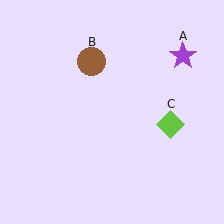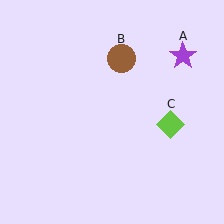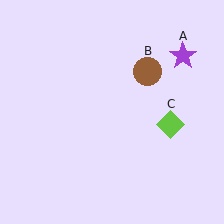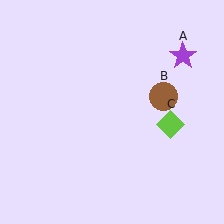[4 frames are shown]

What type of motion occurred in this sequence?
The brown circle (object B) rotated clockwise around the center of the scene.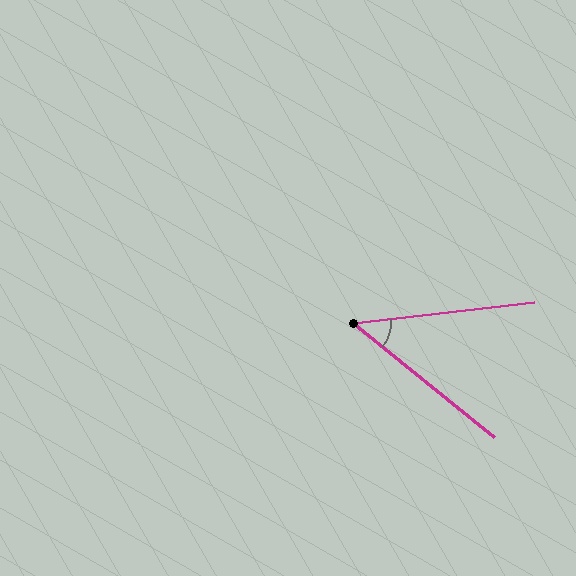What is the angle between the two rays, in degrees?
Approximately 46 degrees.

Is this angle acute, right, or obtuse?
It is acute.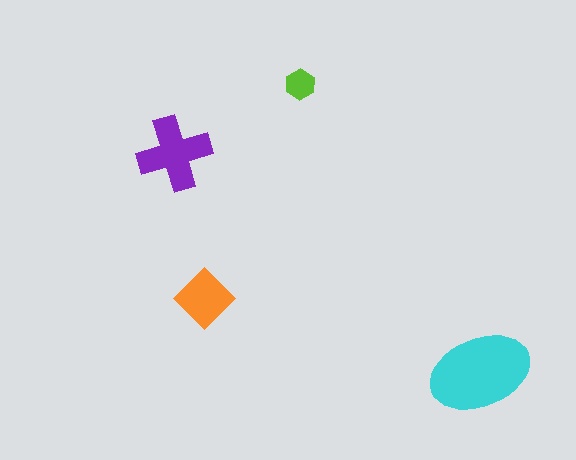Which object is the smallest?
The lime hexagon.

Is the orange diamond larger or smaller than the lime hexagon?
Larger.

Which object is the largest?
The cyan ellipse.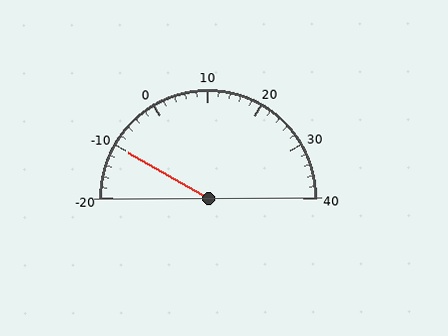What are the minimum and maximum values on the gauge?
The gauge ranges from -20 to 40.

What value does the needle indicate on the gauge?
The needle indicates approximately -10.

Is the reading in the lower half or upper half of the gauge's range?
The reading is in the lower half of the range (-20 to 40).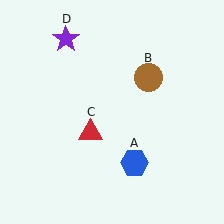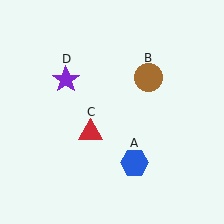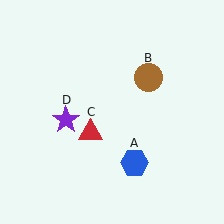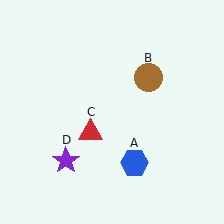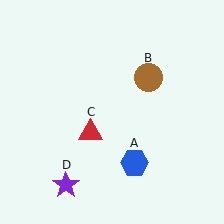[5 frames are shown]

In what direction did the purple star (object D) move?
The purple star (object D) moved down.